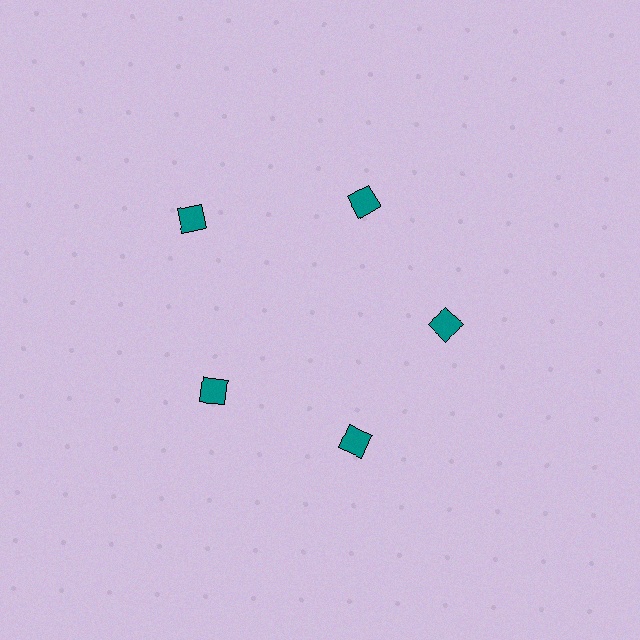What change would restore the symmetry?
The symmetry would be restored by moving it inward, back onto the ring so that all 5 diamonds sit at equal angles and equal distance from the center.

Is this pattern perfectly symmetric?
No. The 5 teal diamonds are arranged in a ring, but one element near the 10 o'clock position is pushed outward from the center, breaking the 5-fold rotational symmetry.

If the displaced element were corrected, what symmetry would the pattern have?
It would have 5-fold rotational symmetry — the pattern would map onto itself every 72 degrees.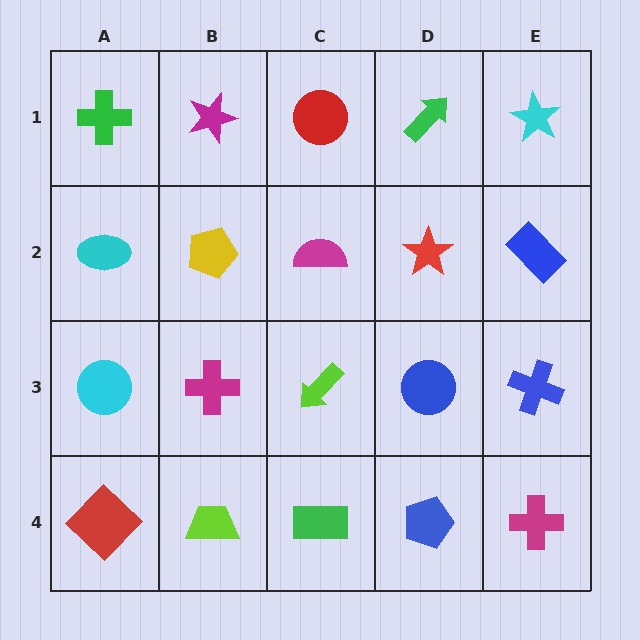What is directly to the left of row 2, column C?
A yellow pentagon.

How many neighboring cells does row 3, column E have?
3.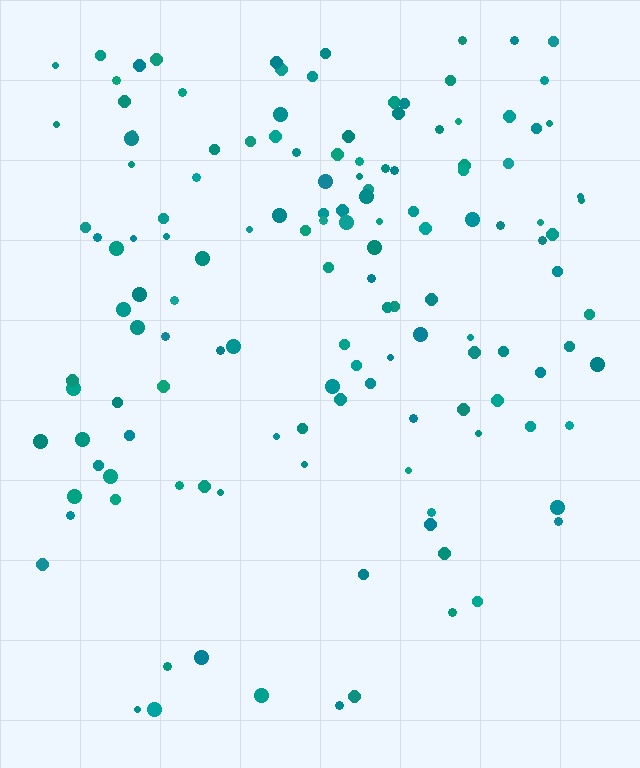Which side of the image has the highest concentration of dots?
The top.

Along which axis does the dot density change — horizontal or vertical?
Vertical.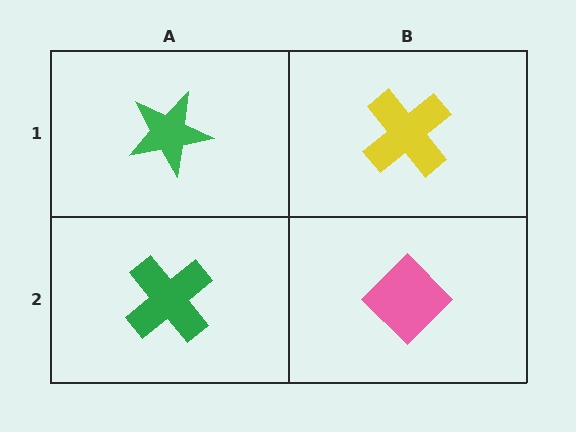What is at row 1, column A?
A green star.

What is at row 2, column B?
A pink diamond.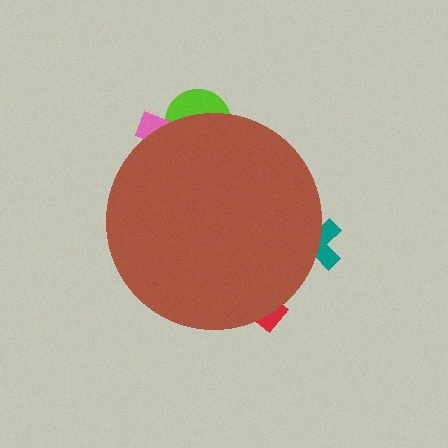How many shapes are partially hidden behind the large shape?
4 shapes are partially hidden.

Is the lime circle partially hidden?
Yes, the lime circle is partially hidden behind the brown circle.